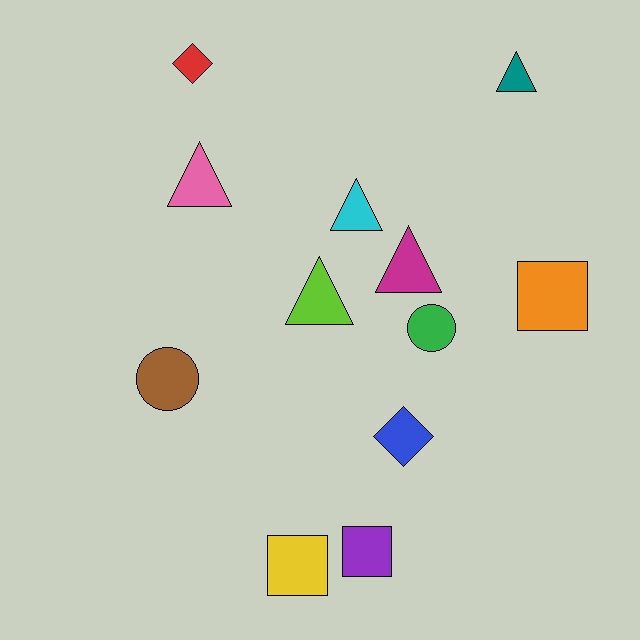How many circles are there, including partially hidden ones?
There are 2 circles.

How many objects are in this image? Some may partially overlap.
There are 12 objects.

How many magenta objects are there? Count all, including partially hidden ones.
There is 1 magenta object.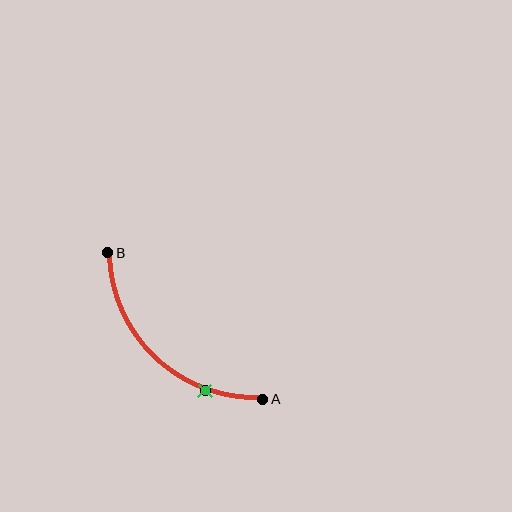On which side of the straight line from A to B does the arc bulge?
The arc bulges below and to the left of the straight line connecting A and B.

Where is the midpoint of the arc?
The arc midpoint is the point on the curve farthest from the straight line joining A and B. It sits below and to the left of that line.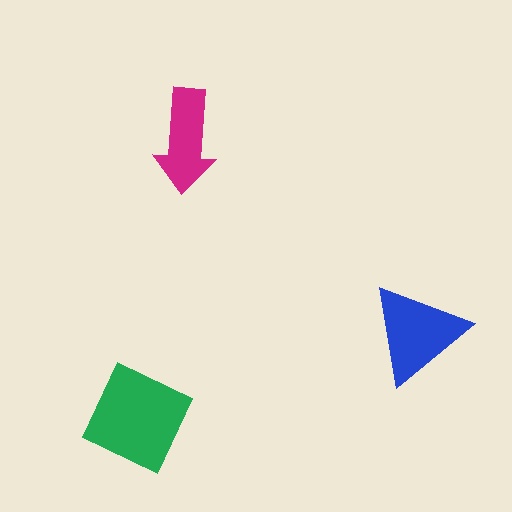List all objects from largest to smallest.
The green square, the blue triangle, the magenta arrow.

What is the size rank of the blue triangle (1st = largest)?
2nd.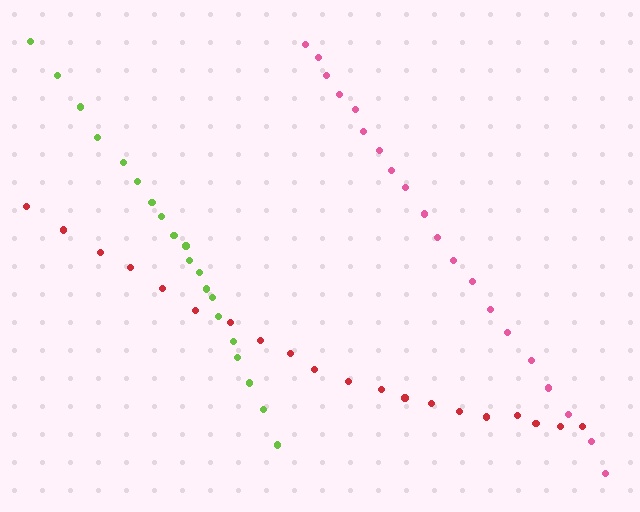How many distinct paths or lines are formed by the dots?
There are 3 distinct paths.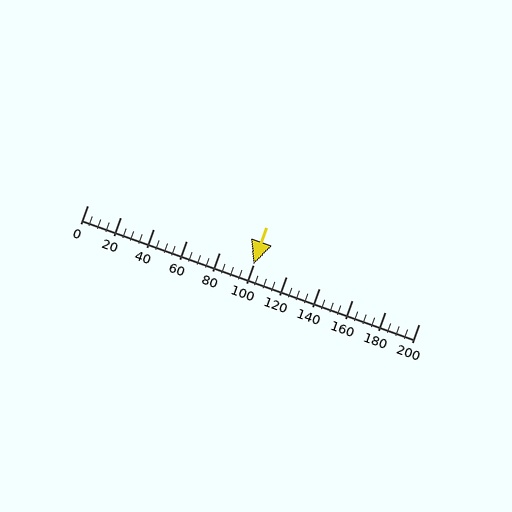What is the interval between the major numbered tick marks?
The major tick marks are spaced 20 units apart.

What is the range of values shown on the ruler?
The ruler shows values from 0 to 200.